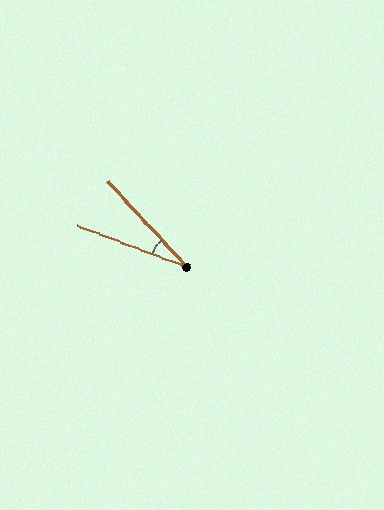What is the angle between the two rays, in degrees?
Approximately 27 degrees.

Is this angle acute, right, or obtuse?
It is acute.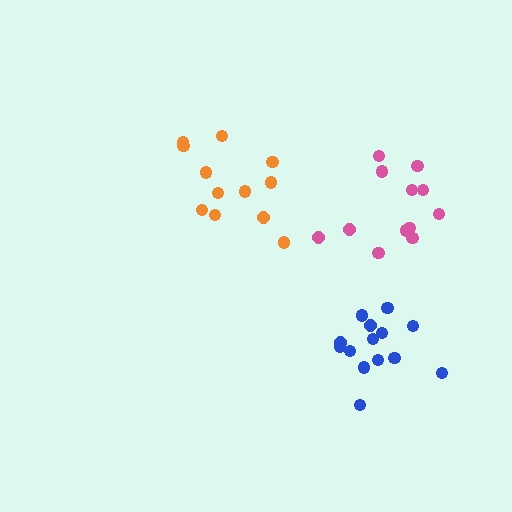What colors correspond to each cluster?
The clusters are colored: orange, blue, pink.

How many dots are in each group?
Group 1: 12 dots, Group 2: 14 dots, Group 3: 12 dots (38 total).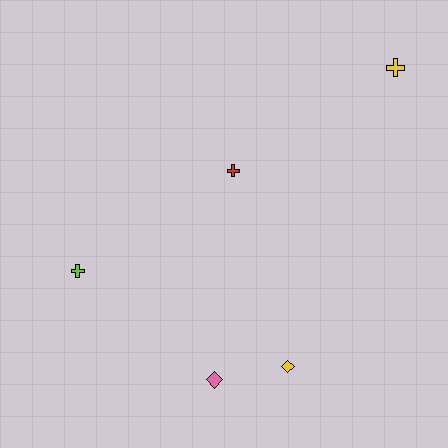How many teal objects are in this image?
There are no teal objects.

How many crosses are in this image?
There are 3 crosses.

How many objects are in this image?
There are 5 objects.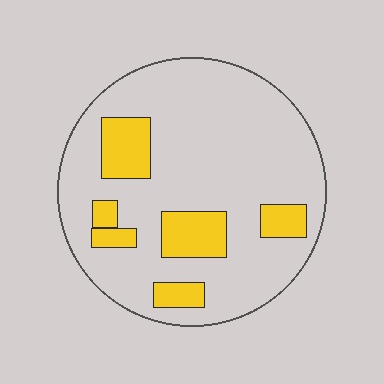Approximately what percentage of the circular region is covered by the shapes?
Approximately 20%.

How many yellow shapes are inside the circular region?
6.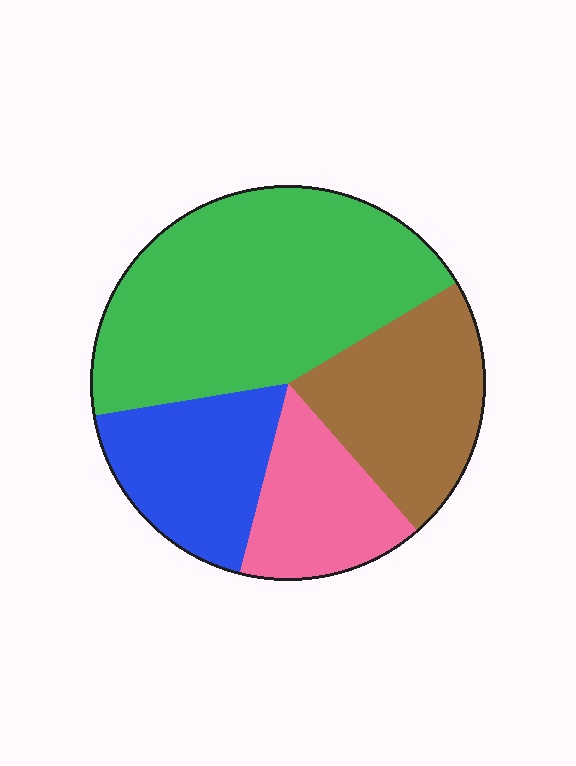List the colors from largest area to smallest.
From largest to smallest: green, brown, blue, pink.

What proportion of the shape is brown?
Brown covers around 20% of the shape.